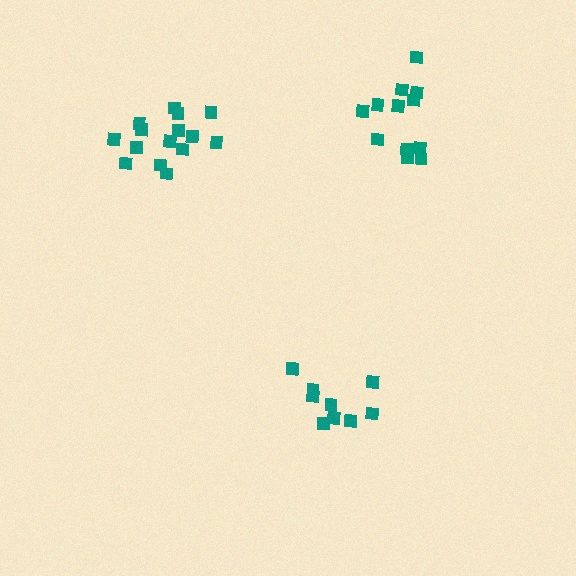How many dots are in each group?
Group 1: 15 dots, Group 2: 9 dots, Group 3: 12 dots (36 total).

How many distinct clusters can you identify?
There are 3 distinct clusters.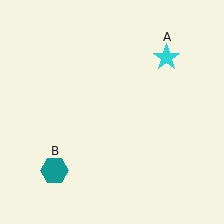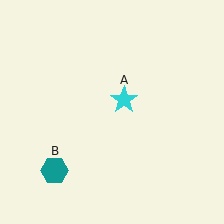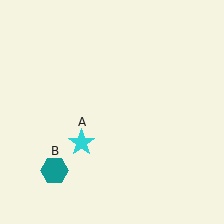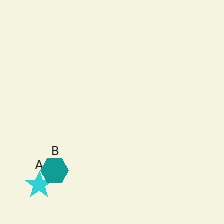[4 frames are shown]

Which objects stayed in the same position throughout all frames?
Teal hexagon (object B) remained stationary.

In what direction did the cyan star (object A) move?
The cyan star (object A) moved down and to the left.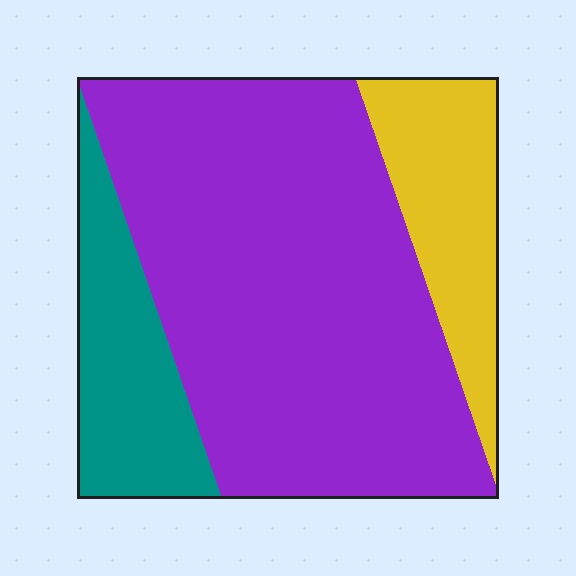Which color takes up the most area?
Purple, at roughly 65%.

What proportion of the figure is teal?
Teal takes up less than a quarter of the figure.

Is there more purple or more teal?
Purple.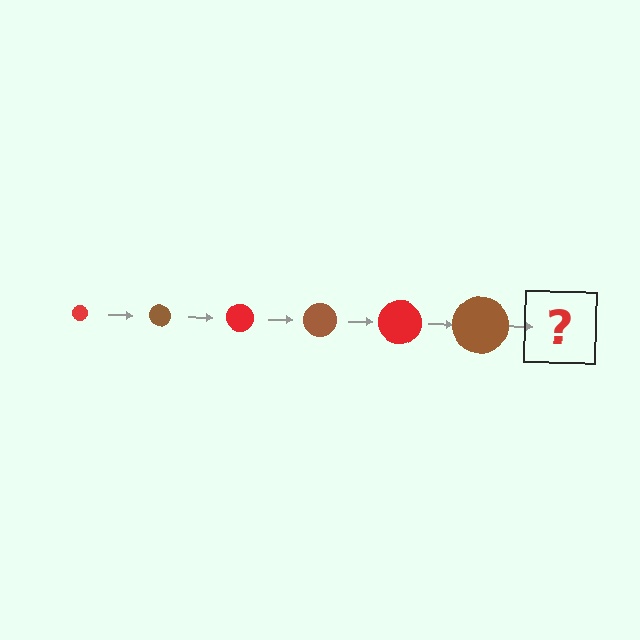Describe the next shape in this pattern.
It should be a red circle, larger than the previous one.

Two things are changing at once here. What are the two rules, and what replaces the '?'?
The two rules are that the circle grows larger each step and the color cycles through red and brown. The '?' should be a red circle, larger than the previous one.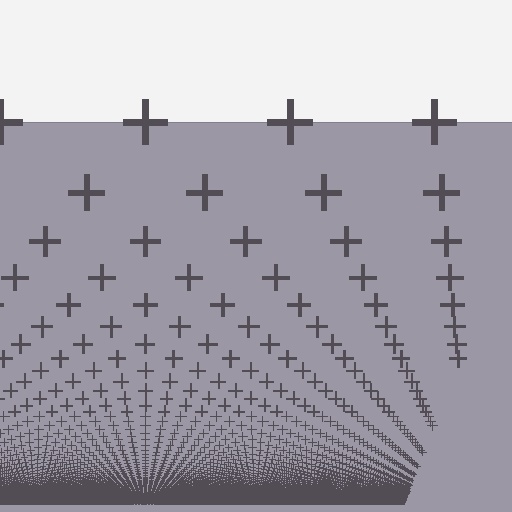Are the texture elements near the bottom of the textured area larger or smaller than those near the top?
Smaller. The gradient is inverted — elements near the bottom are smaller and denser.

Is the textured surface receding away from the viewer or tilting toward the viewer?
The surface appears to tilt toward the viewer. Texture elements get larger and sparser toward the top.